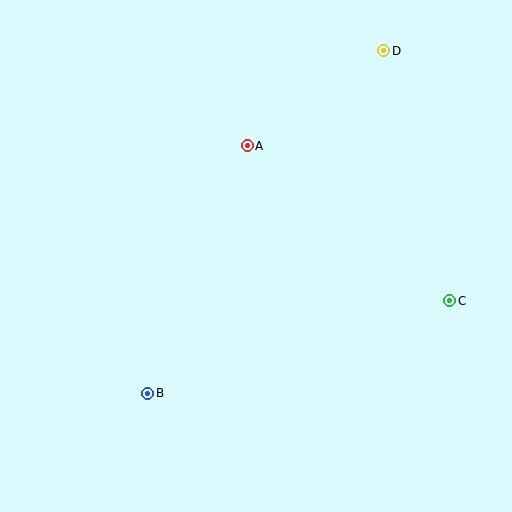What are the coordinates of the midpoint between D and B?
The midpoint between D and B is at (266, 222).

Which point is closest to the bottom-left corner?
Point B is closest to the bottom-left corner.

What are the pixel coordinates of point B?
Point B is at (148, 393).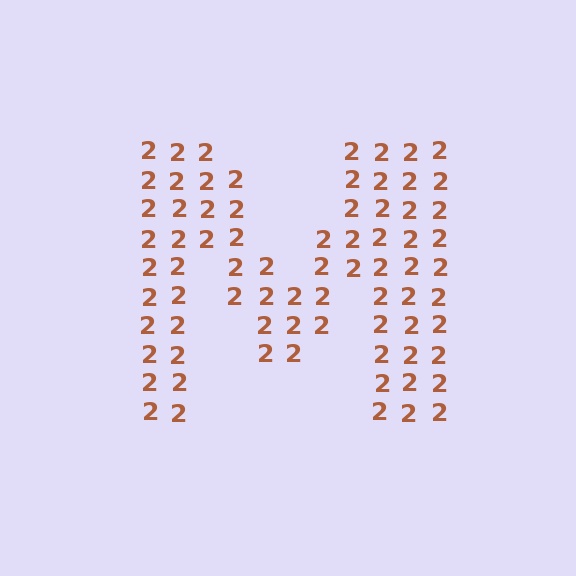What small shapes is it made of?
It is made of small digit 2's.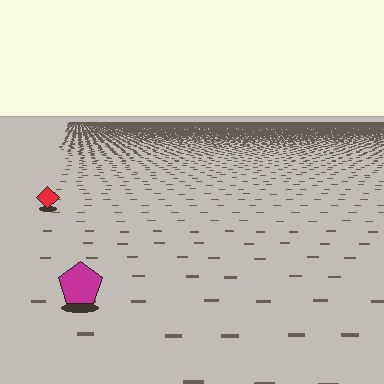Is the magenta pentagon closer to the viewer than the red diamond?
Yes. The magenta pentagon is closer — you can tell from the texture gradient: the ground texture is coarser near it.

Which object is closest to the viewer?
The magenta pentagon is closest. The texture marks near it are larger and more spread out.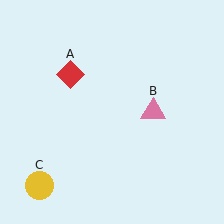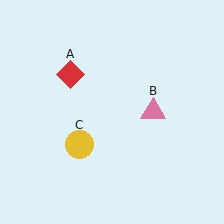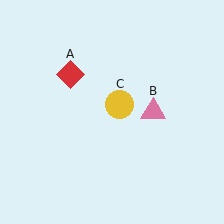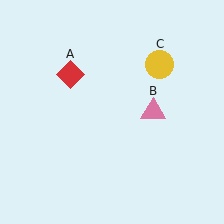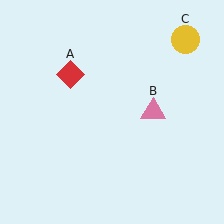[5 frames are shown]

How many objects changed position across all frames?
1 object changed position: yellow circle (object C).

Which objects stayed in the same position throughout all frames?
Red diamond (object A) and pink triangle (object B) remained stationary.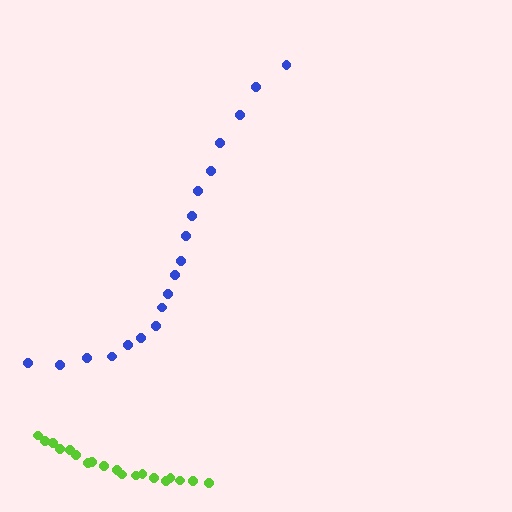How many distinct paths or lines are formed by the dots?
There are 2 distinct paths.